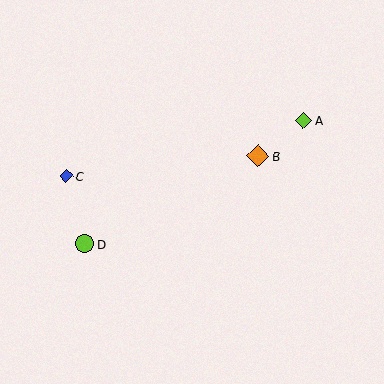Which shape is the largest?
The orange diamond (labeled B) is the largest.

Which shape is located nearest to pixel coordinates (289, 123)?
The lime diamond (labeled A) at (304, 120) is nearest to that location.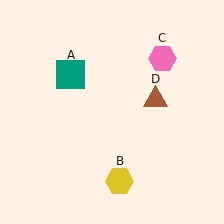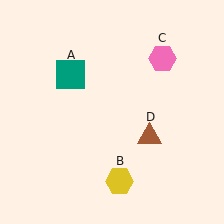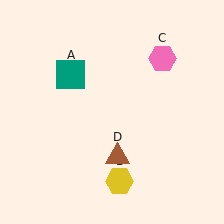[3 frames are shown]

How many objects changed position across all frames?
1 object changed position: brown triangle (object D).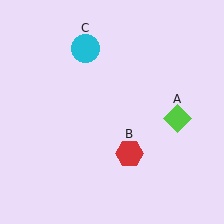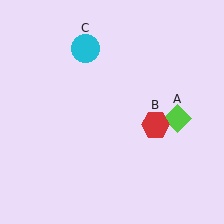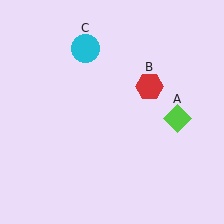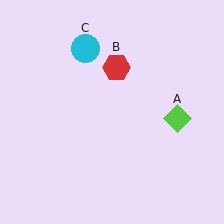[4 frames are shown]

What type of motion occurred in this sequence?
The red hexagon (object B) rotated counterclockwise around the center of the scene.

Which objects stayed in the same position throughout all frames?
Lime diamond (object A) and cyan circle (object C) remained stationary.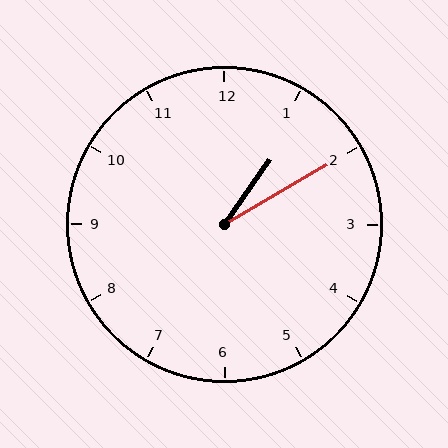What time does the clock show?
1:10.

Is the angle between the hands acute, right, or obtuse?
It is acute.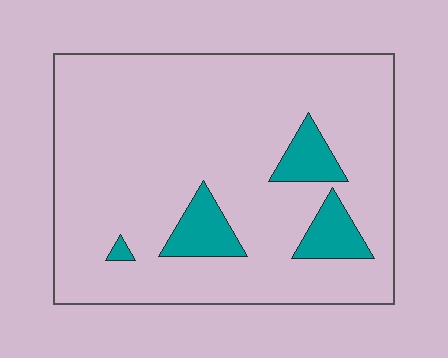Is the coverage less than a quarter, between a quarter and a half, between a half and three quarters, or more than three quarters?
Less than a quarter.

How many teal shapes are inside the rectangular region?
4.